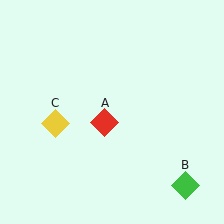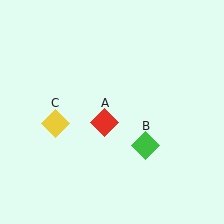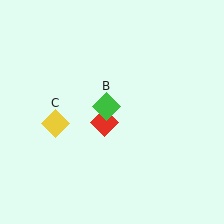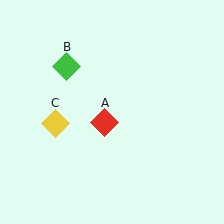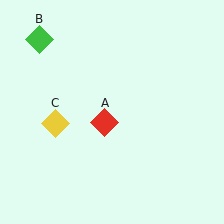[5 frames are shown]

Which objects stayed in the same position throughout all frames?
Red diamond (object A) and yellow diamond (object C) remained stationary.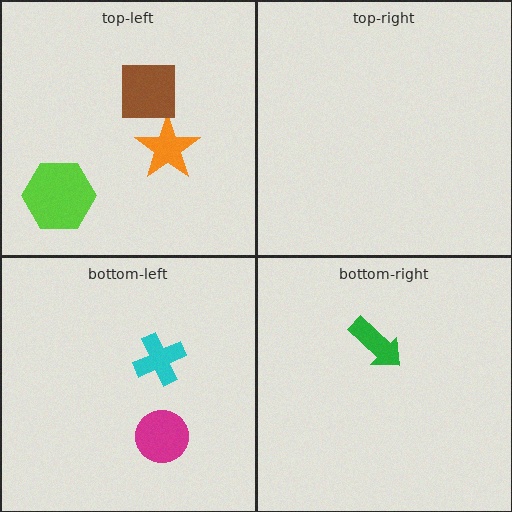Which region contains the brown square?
The top-left region.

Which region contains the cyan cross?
The bottom-left region.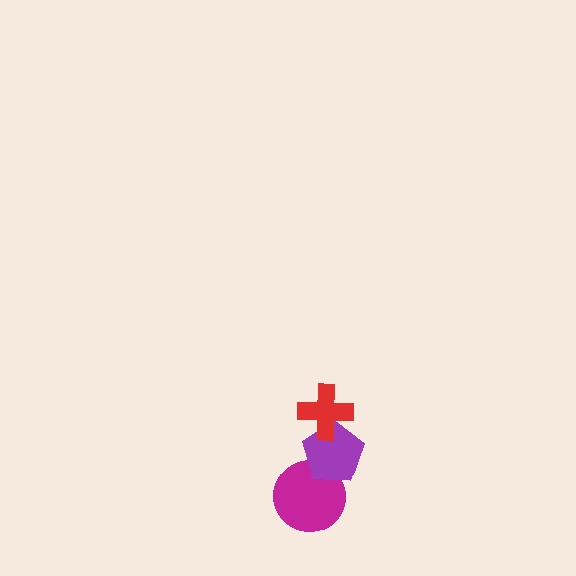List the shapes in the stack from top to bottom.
From top to bottom: the red cross, the purple pentagon, the magenta circle.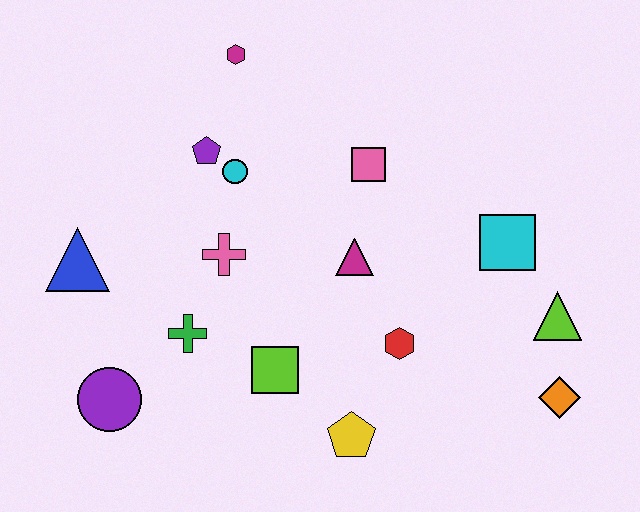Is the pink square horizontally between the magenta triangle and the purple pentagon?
No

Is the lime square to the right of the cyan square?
No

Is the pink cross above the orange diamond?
Yes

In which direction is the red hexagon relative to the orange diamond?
The red hexagon is to the left of the orange diamond.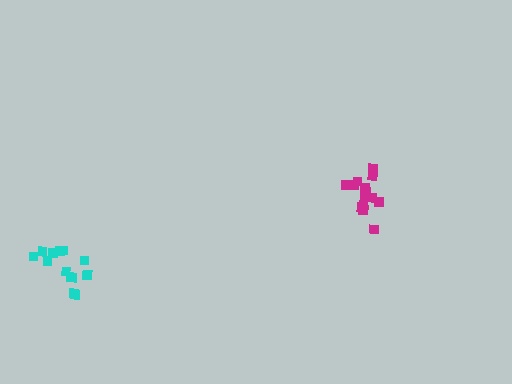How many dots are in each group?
Group 1: 14 dots, Group 2: 13 dots (27 total).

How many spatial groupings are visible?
There are 2 spatial groupings.